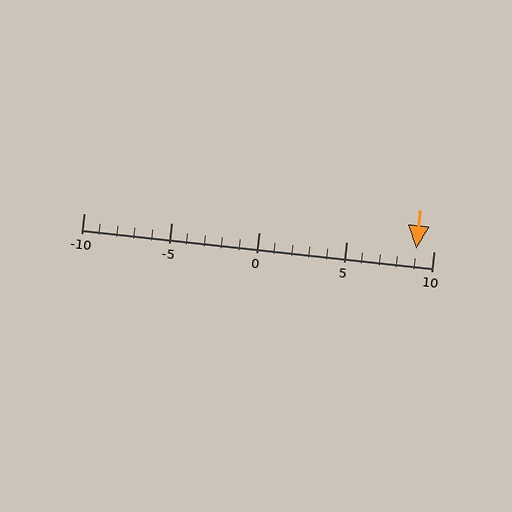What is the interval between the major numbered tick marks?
The major tick marks are spaced 5 units apart.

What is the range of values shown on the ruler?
The ruler shows values from -10 to 10.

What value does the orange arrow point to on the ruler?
The orange arrow points to approximately 9.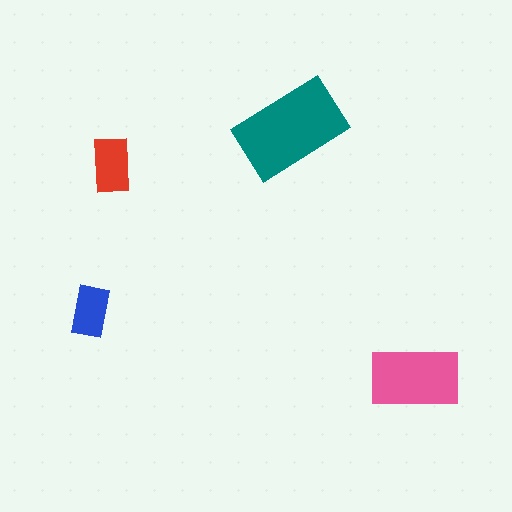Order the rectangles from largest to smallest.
the teal one, the pink one, the red one, the blue one.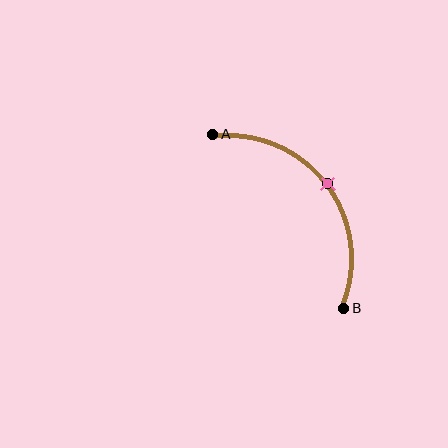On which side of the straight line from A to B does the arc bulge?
The arc bulges above and to the right of the straight line connecting A and B.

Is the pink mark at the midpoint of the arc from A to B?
Yes. The pink mark lies on the arc at equal arc-length from both A and B — it is the arc midpoint.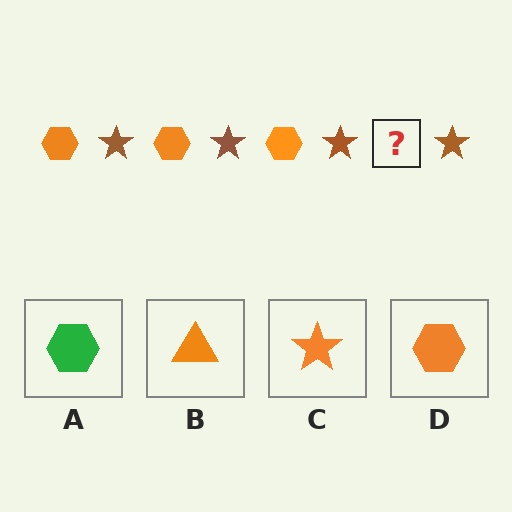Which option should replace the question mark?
Option D.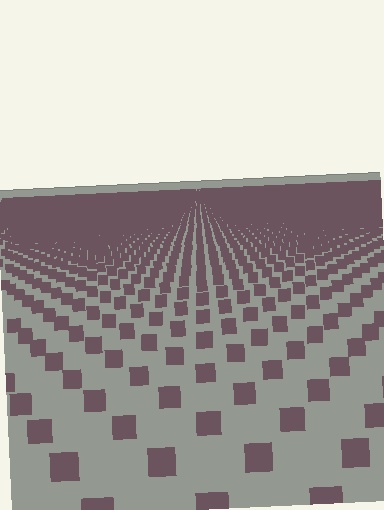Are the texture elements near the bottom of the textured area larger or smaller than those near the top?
Larger. Near the bottom, elements are closer to the viewer and appear at a bigger on-screen size.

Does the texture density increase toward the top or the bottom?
Density increases toward the top.